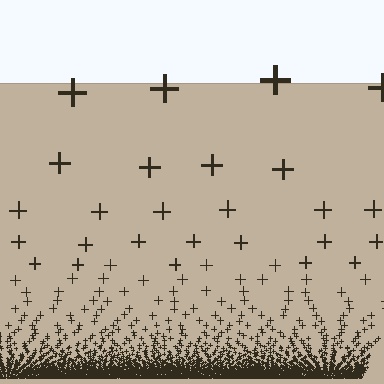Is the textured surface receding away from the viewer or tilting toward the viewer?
The surface appears to tilt toward the viewer. Texture elements get larger and sparser toward the top.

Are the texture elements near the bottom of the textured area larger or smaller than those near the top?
Smaller. The gradient is inverted — elements near the bottom are smaller and denser.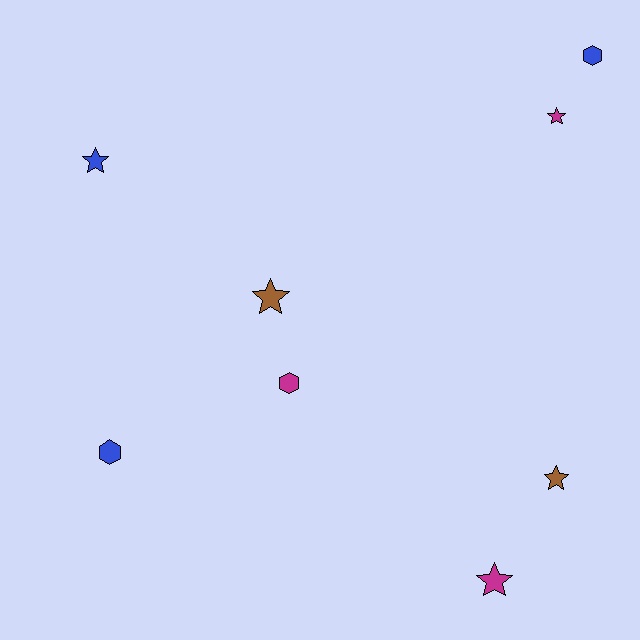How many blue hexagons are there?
There are 2 blue hexagons.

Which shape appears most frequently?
Star, with 5 objects.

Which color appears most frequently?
Blue, with 3 objects.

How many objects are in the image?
There are 8 objects.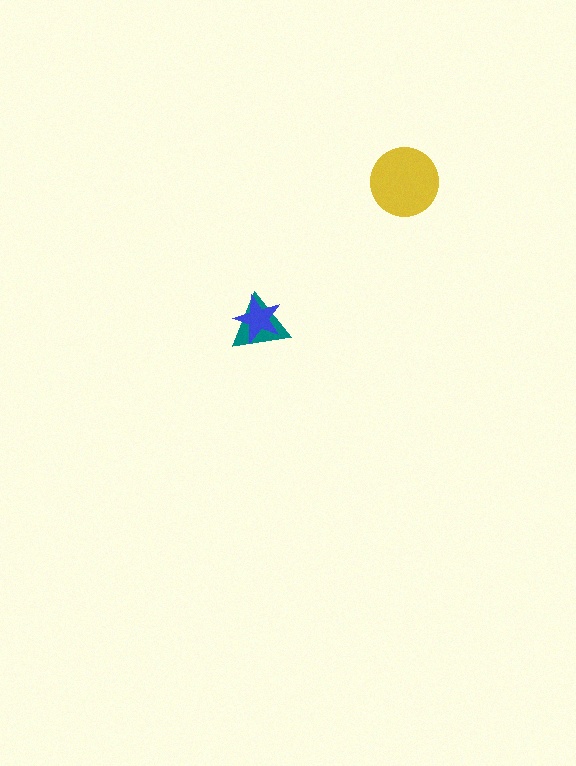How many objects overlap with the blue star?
1 object overlaps with the blue star.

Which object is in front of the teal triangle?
The blue star is in front of the teal triangle.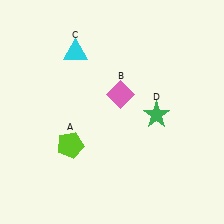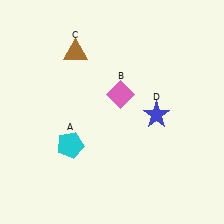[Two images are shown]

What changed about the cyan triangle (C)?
In Image 1, C is cyan. In Image 2, it changed to brown.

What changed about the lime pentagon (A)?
In Image 1, A is lime. In Image 2, it changed to cyan.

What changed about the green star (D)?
In Image 1, D is green. In Image 2, it changed to blue.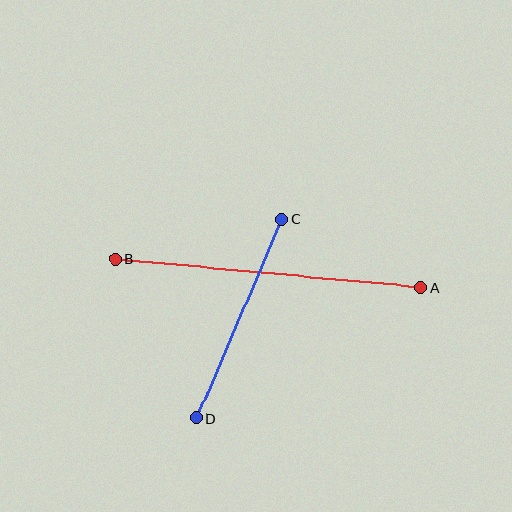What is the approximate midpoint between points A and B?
The midpoint is at approximately (268, 273) pixels.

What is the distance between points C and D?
The distance is approximately 216 pixels.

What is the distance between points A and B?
The distance is approximately 307 pixels.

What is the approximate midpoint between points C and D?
The midpoint is at approximately (240, 319) pixels.